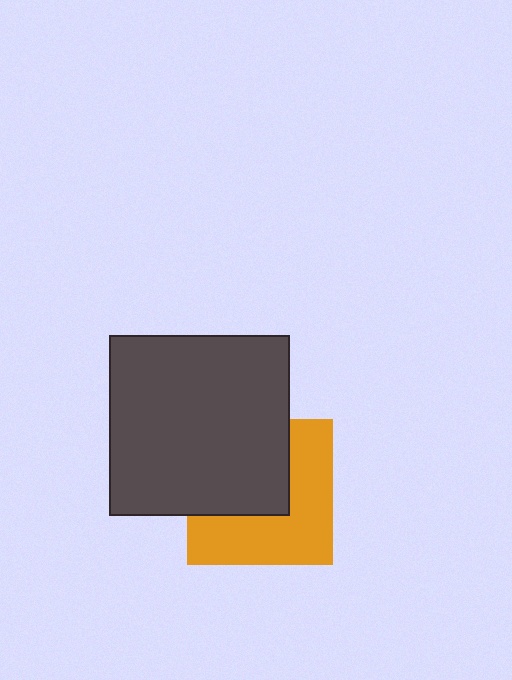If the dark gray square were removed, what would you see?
You would see the complete orange square.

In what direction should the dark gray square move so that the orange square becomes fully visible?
The dark gray square should move toward the upper-left. That is the shortest direction to clear the overlap and leave the orange square fully visible.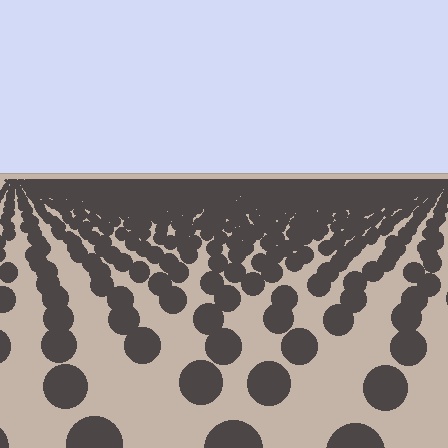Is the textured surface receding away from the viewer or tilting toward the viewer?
The surface is receding away from the viewer. Texture elements get smaller and denser toward the top.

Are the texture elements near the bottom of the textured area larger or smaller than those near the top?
Larger. Near the bottom, elements are closer to the viewer and appear at a bigger on-screen size.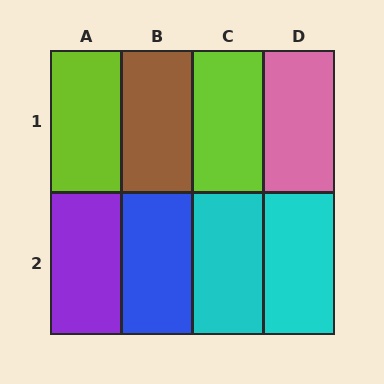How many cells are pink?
1 cell is pink.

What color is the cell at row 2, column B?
Blue.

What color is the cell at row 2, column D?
Cyan.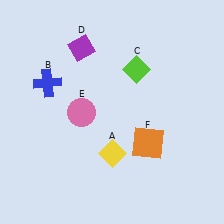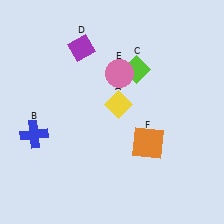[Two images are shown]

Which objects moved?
The objects that moved are: the yellow diamond (A), the blue cross (B), the pink circle (E).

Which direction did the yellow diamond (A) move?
The yellow diamond (A) moved up.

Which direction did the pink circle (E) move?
The pink circle (E) moved up.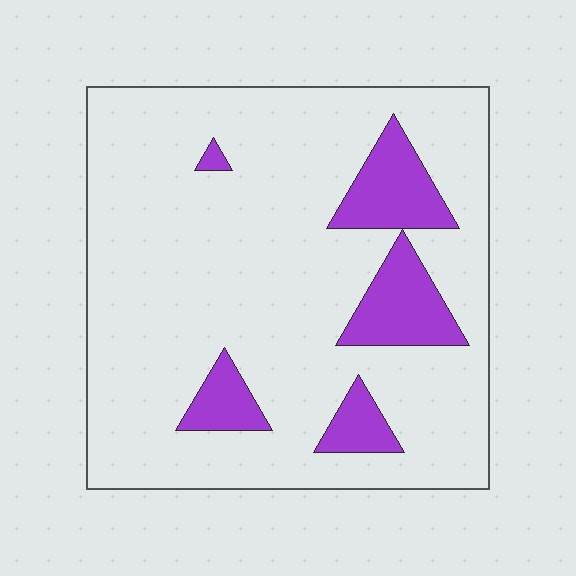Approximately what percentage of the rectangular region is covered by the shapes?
Approximately 15%.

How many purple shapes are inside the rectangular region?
5.